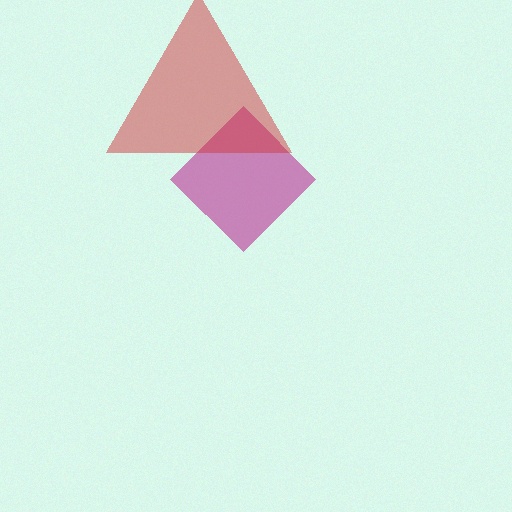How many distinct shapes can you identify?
There are 2 distinct shapes: a magenta diamond, a red triangle.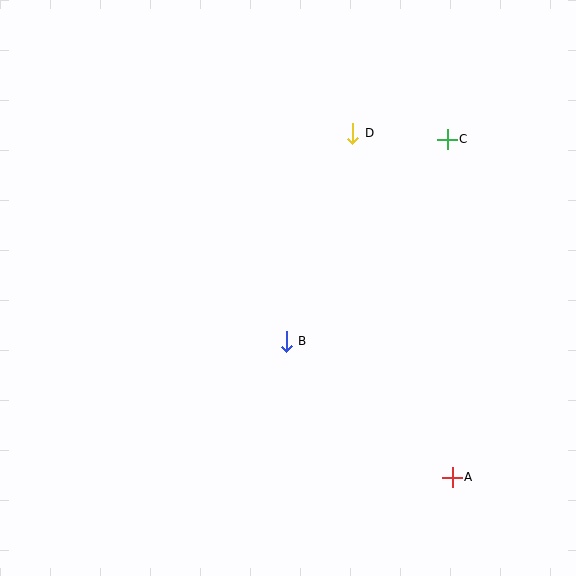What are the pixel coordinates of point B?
Point B is at (286, 341).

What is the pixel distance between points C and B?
The distance between C and B is 258 pixels.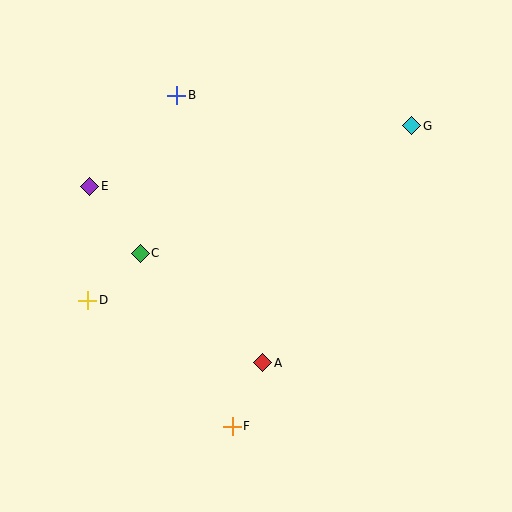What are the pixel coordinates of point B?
Point B is at (177, 95).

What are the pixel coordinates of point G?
Point G is at (412, 126).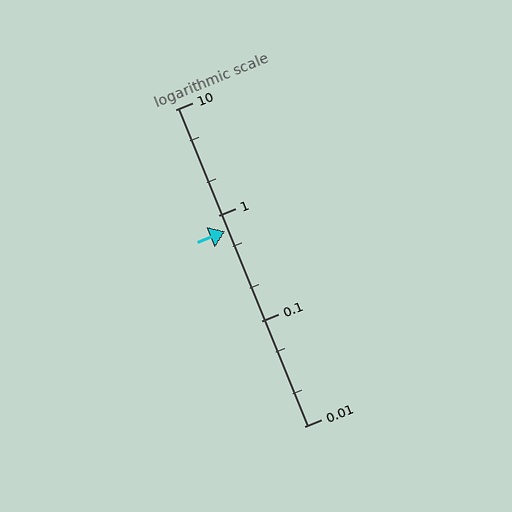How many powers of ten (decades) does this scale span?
The scale spans 3 decades, from 0.01 to 10.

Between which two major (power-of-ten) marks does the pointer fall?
The pointer is between 0.1 and 1.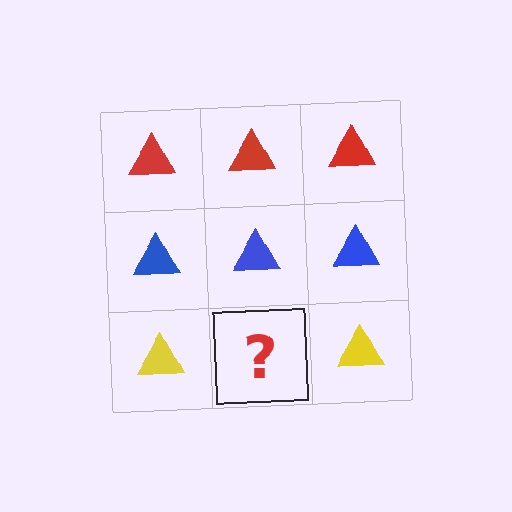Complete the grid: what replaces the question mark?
The question mark should be replaced with a yellow triangle.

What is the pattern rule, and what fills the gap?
The rule is that each row has a consistent color. The gap should be filled with a yellow triangle.